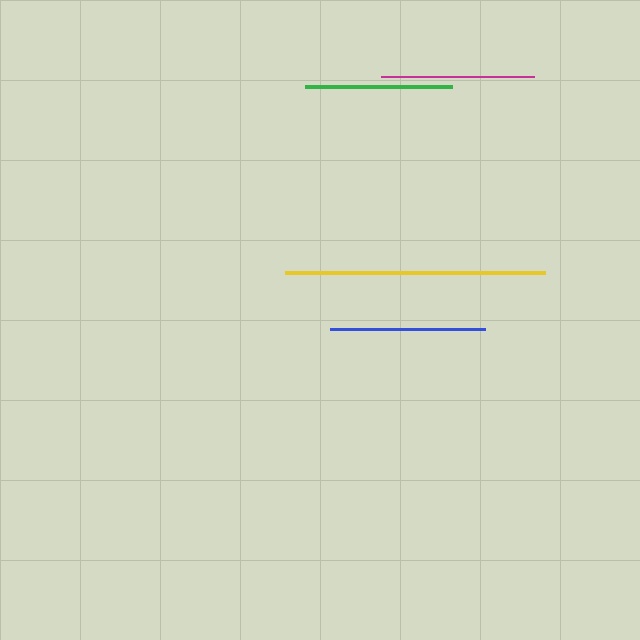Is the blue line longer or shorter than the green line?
The blue line is longer than the green line.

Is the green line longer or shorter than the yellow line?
The yellow line is longer than the green line.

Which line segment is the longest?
The yellow line is the longest at approximately 261 pixels.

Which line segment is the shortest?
The green line is the shortest at approximately 146 pixels.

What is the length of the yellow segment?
The yellow segment is approximately 261 pixels long.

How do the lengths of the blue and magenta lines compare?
The blue and magenta lines are approximately the same length.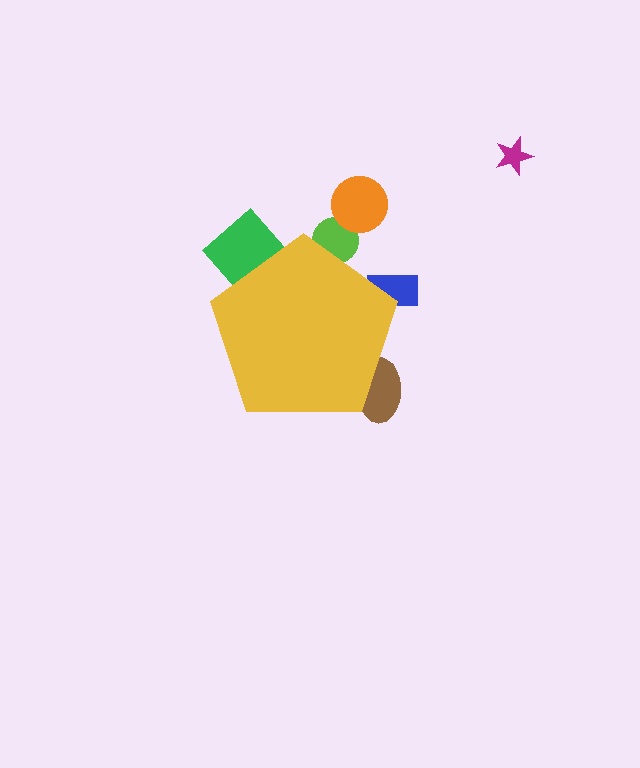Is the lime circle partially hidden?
Yes, the lime circle is partially hidden behind the yellow pentagon.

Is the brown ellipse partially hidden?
Yes, the brown ellipse is partially hidden behind the yellow pentagon.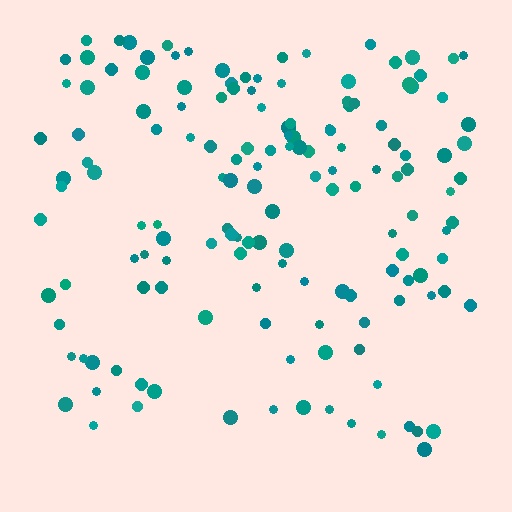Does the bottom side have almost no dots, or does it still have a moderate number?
Still a moderate number, just noticeably fewer than the top.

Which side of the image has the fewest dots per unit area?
The bottom.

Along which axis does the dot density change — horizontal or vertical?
Vertical.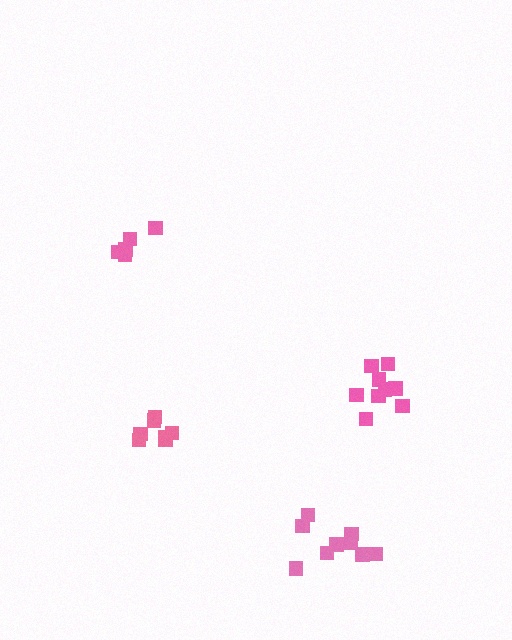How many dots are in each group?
Group 1: 9 dots, Group 2: 5 dots, Group 3: 7 dots, Group 4: 9 dots (30 total).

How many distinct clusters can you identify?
There are 4 distinct clusters.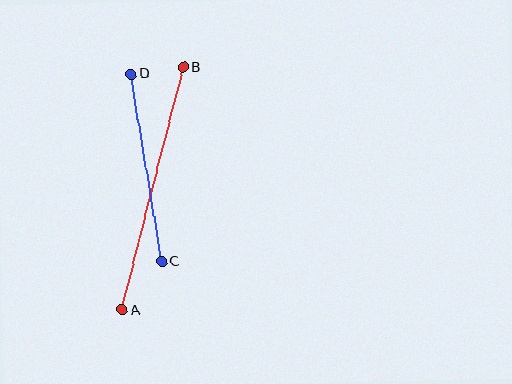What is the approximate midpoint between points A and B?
The midpoint is at approximately (153, 189) pixels.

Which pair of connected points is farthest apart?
Points A and B are farthest apart.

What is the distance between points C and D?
The distance is approximately 190 pixels.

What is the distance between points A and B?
The distance is approximately 250 pixels.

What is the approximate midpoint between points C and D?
The midpoint is at approximately (146, 168) pixels.